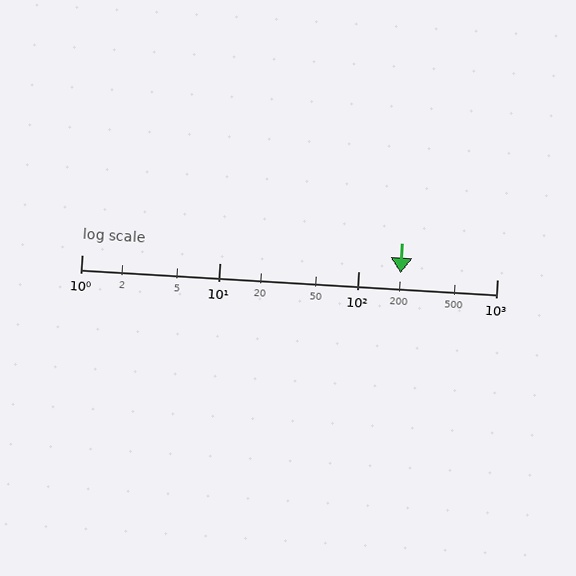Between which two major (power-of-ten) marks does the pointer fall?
The pointer is between 100 and 1000.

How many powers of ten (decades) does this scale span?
The scale spans 3 decades, from 1 to 1000.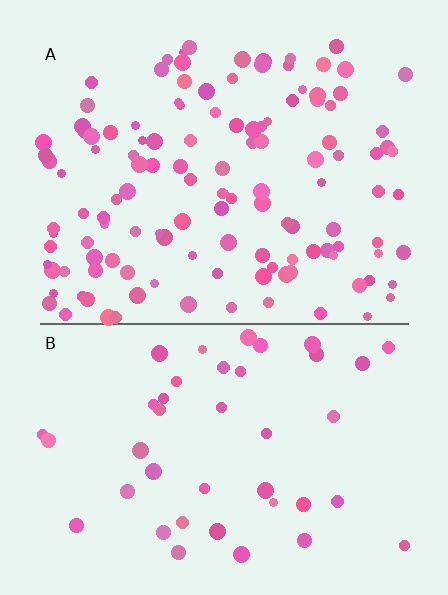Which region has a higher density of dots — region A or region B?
A (the top).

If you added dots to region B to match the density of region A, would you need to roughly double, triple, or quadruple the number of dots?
Approximately triple.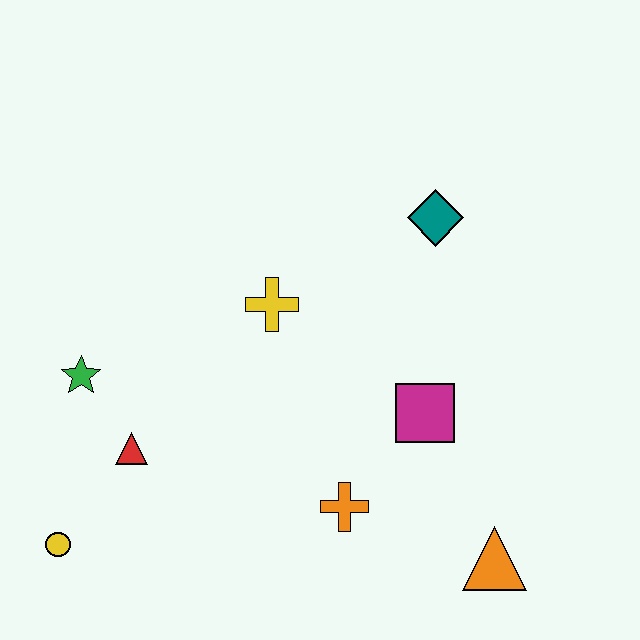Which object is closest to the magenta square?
The orange cross is closest to the magenta square.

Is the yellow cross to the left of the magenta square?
Yes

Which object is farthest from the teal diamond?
The yellow circle is farthest from the teal diamond.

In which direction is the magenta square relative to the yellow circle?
The magenta square is to the right of the yellow circle.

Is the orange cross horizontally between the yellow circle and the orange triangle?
Yes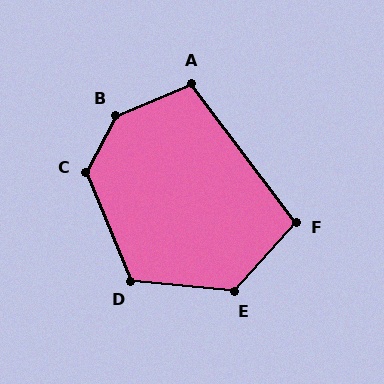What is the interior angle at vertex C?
Approximately 130 degrees (obtuse).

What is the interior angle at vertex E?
Approximately 126 degrees (obtuse).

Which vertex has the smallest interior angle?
F, at approximately 101 degrees.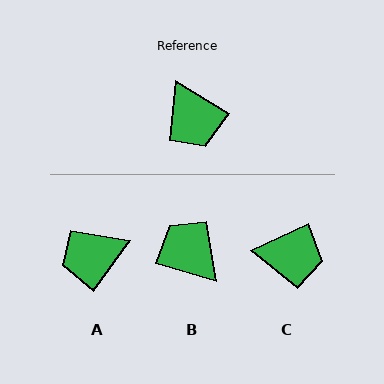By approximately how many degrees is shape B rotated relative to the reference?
Approximately 164 degrees clockwise.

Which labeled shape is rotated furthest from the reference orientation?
B, about 164 degrees away.